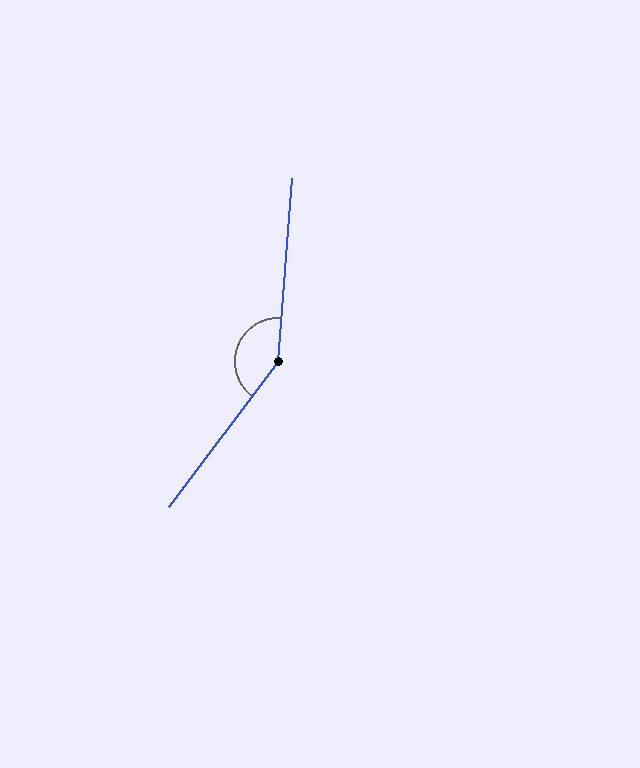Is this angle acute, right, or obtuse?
It is obtuse.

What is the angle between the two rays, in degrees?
Approximately 148 degrees.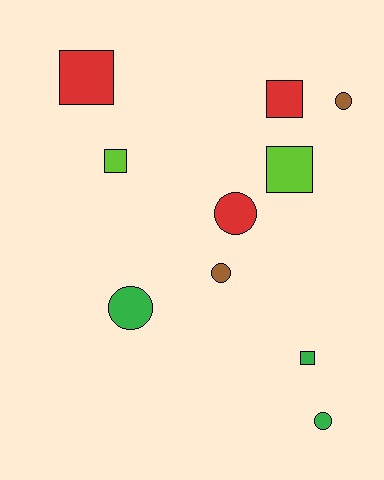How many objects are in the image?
There are 10 objects.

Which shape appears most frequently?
Circle, with 5 objects.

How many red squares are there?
There are 2 red squares.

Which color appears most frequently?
Red, with 3 objects.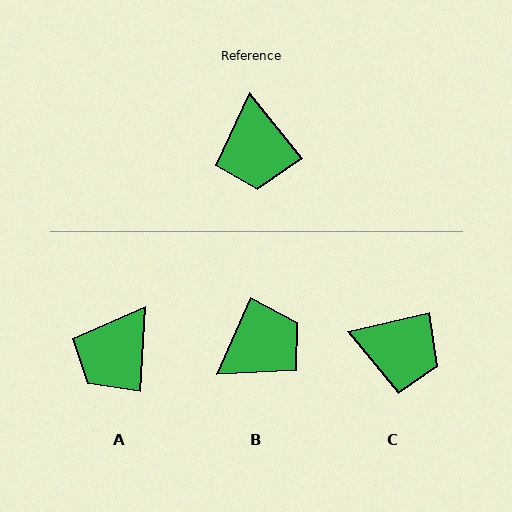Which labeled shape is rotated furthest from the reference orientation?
B, about 118 degrees away.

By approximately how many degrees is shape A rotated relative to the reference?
Approximately 42 degrees clockwise.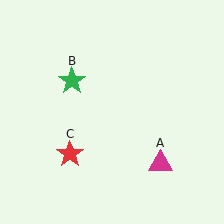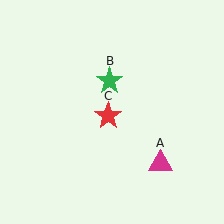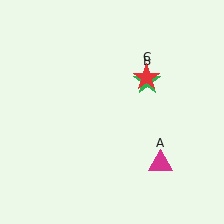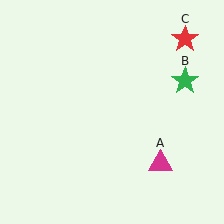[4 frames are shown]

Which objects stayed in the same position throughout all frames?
Magenta triangle (object A) remained stationary.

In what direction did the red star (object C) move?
The red star (object C) moved up and to the right.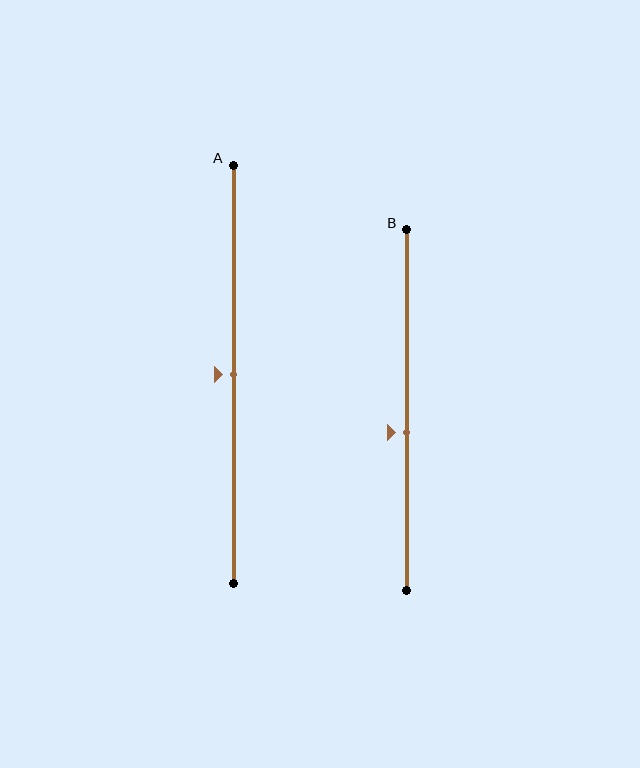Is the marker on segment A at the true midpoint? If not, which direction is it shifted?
Yes, the marker on segment A is at the true midpoint.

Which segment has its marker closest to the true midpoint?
Segment A has its marker closest to the true midpoint.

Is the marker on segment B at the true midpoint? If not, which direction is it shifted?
No, the marker on segment B is shifted downward by about 6% of the segment length.